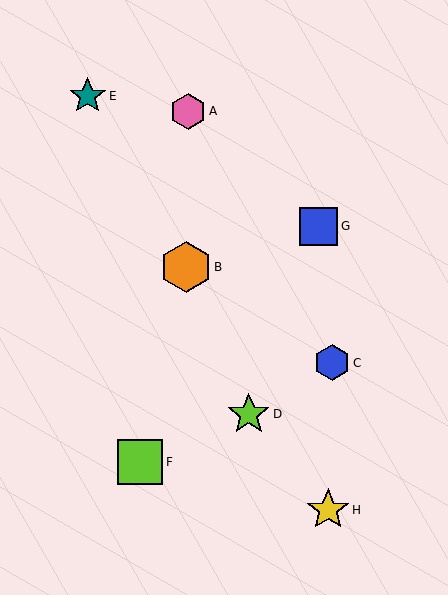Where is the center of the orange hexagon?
The center of the orange hexagon is at (186, 267).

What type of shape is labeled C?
Shape C is a blue hexagon.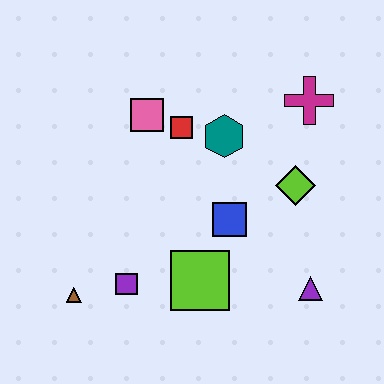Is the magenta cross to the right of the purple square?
Yes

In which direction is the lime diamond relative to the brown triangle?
The lime diamond is to the right of the brown triangle.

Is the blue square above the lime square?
Yes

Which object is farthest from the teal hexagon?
The brown triangle is farthest from the teal hexagon.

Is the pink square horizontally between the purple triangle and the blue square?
No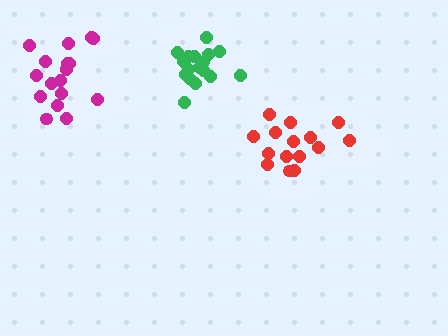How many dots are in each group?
Group 1: 15 dots, Group 2: 17 dots, Group 3: 17 dots (49 total).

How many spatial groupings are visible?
There are 3 spatial groupings.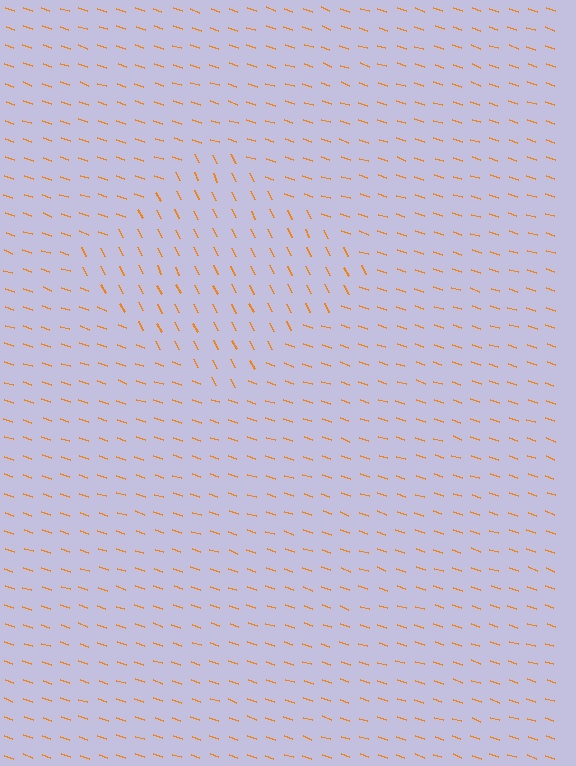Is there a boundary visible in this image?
Yes, there is a texture boundary formed by a change in line orientation.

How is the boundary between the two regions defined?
The boundary is defined purely by a change in line orientation (approximately 45 degrees difference). All lines are the same color and thickness.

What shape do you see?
I see a diamond.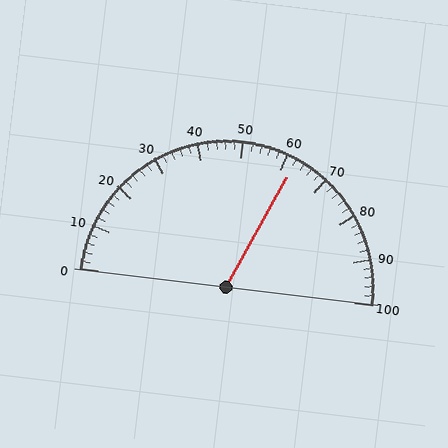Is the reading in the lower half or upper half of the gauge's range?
The reading is in the upper half of the range (0 to 100).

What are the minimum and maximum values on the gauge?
The gauge ranges from 0 to 100.